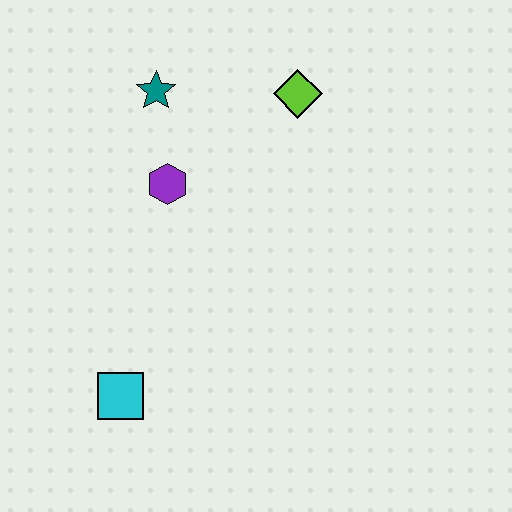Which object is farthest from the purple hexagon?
The cyan square is farthest from the purple hexagon.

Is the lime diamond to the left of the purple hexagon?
No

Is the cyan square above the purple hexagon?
No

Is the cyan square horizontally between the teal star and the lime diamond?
No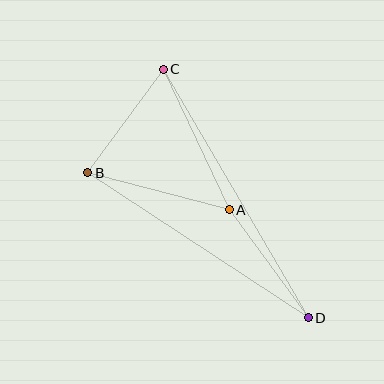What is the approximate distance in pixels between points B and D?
The distance between B and D is approximately 264 pixels.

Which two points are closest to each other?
Points B and C are closest to each other.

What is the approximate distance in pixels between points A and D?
The distance between A and D is approximately 134 pixels.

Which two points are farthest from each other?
Points C and D are farthest from each other.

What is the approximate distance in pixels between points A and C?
The distance between A and C is approximately 155 pixels.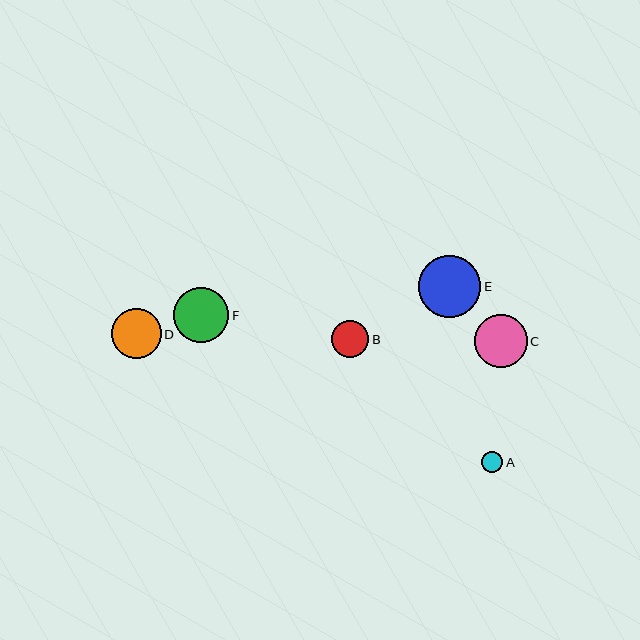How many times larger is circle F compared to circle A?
Circle F is approximately 2.5 times the size of circle A.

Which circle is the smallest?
Circle A is the smallest with a size of approximately 22 pixels.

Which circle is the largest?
Circle E is the largest with a size of approximately 62 pixels.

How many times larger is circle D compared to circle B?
Circle D is approximately 1.3 times the size of circle B.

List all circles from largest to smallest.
From largest to smallest: E, F, C, D, B, A.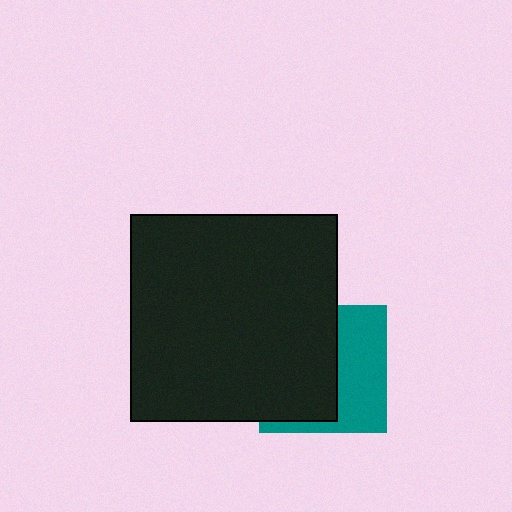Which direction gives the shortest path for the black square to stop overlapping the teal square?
Moving left gives the shortest separation.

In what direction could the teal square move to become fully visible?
The teal square could move right. That would shift it out from behind the black square entirely.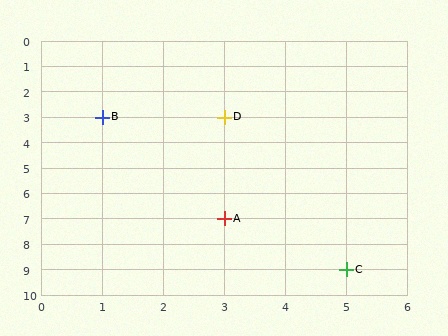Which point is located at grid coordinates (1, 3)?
Point B is at (1, 3).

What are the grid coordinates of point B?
Point B is at grid coordinates (1, 3).